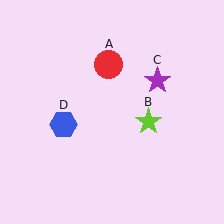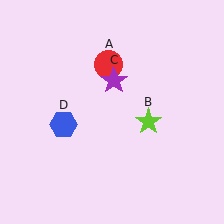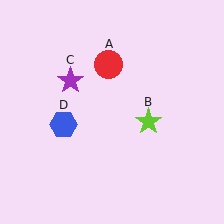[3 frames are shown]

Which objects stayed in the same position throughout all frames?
Red circle (object A) and lime star (object B) and blue hexagon (object D) remained stationary.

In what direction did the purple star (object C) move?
The purple star (object C) moved left.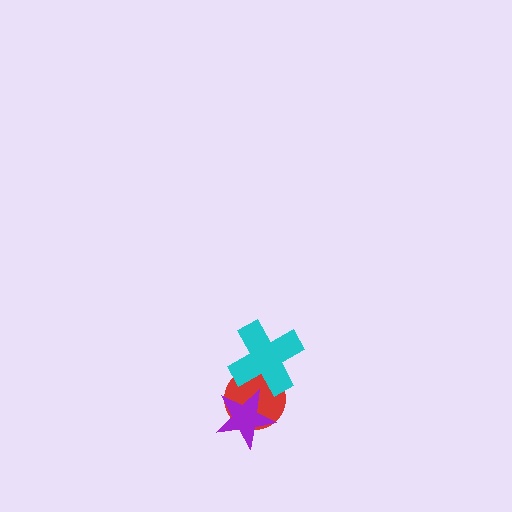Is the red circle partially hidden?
Yes, it is partially covered by another shape.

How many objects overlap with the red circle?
2 objects overlap with the red circle.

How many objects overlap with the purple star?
1 object overlaps with the purple star.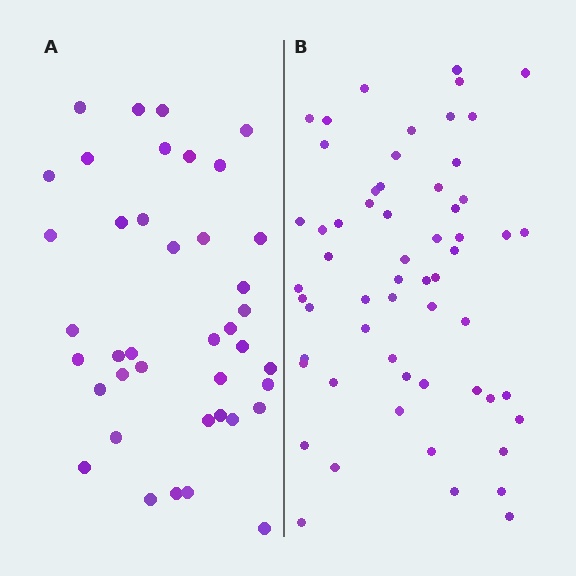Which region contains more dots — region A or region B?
Region B (the right region) has more dots.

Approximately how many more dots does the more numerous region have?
Region B has approximately 20 more dots than region A.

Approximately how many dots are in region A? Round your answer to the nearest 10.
About 40 dots.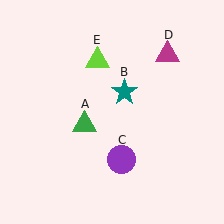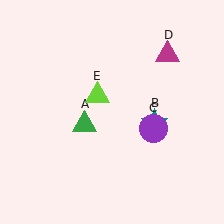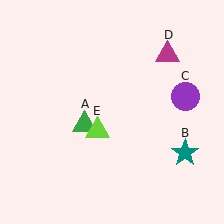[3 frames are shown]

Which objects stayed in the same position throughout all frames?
Green triangle (object A) and magenta triangle (object D) remained stationary.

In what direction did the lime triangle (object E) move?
The lime triangle (object E) moved down.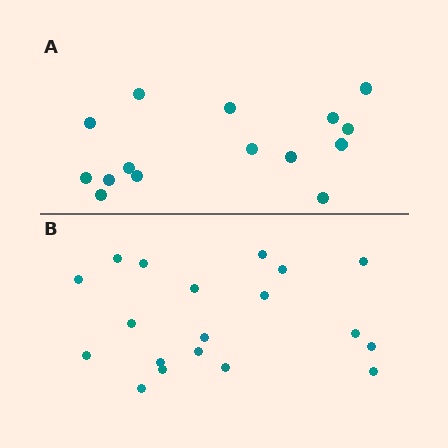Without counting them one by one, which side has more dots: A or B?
Region B (the bottom region) has more dots.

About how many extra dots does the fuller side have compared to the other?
Region B has about 4 more dots than region A.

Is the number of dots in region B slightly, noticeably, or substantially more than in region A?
Region B has noticeably more, but not dramatically so. The ratio is roughly 1.3 to 1.